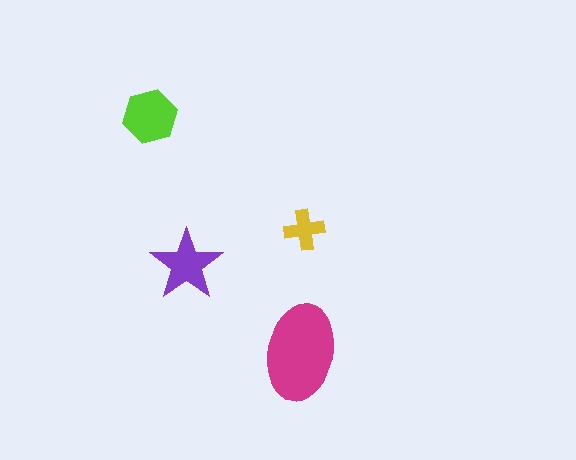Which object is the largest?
The magenta ellipse.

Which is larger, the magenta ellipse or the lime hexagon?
The magenta ellipse.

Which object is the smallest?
The yellow cross.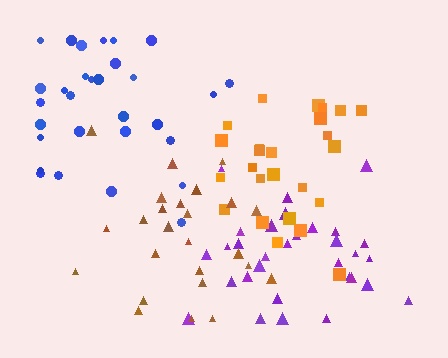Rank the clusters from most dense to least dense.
purple, orange, brown, blue.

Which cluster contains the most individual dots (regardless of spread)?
Purple (31).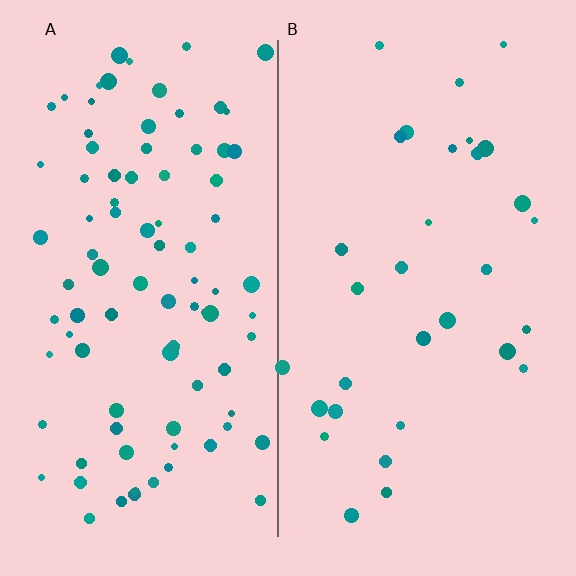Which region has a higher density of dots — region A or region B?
A (the left).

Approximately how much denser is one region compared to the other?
Approximately 2.9× — region A over region B.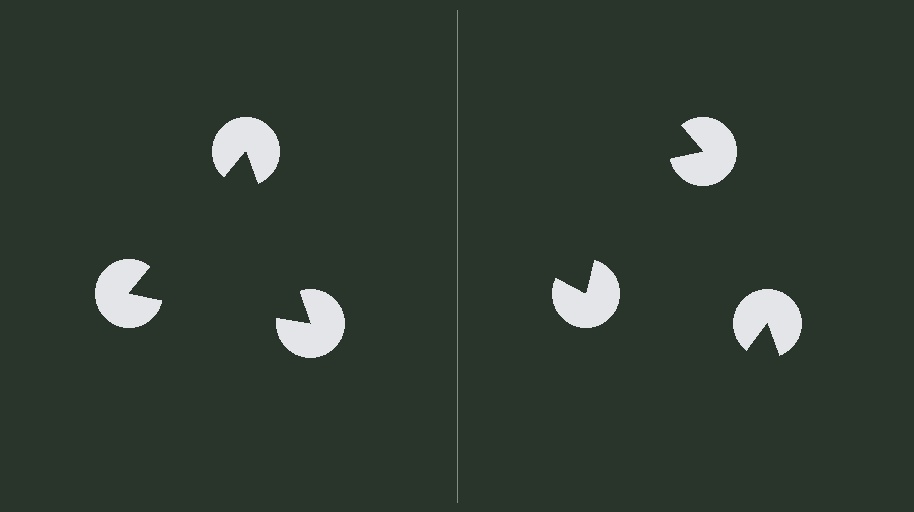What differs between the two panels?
The pac-man discs are positioned identically on both sides; only the wedge orientations differ. On the left they align to a triangle; on the right they are misaligned.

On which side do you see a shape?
An illusory triangle appears on the left side. On the right side the wedge cuts are rotated, so no coherent shape forms.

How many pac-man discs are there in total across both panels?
6 — 3 on each side.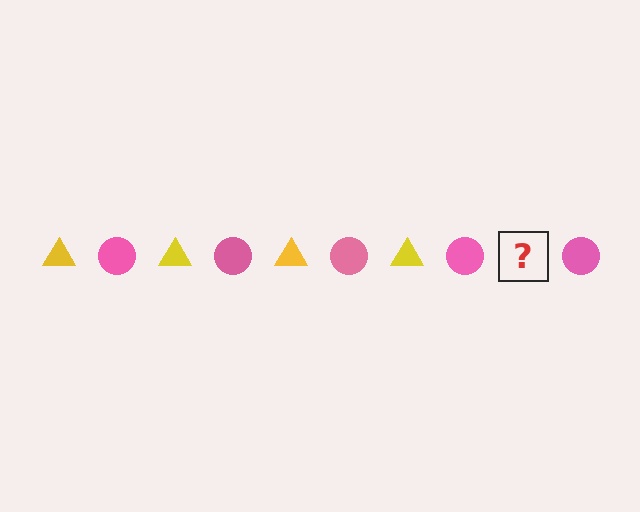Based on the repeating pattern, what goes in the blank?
The blank should be a yellow triangle.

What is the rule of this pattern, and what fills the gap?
The rule is that the pattern alternates between yellow triangle and pink circle. The gap should be filled with a yellow triangle.